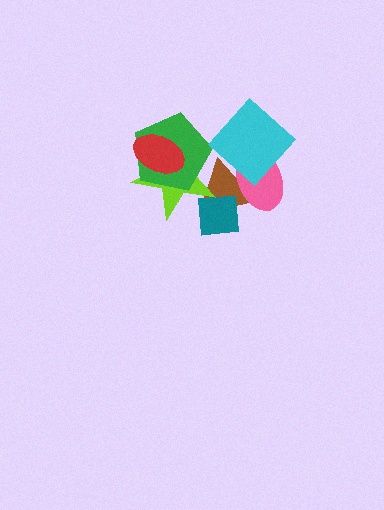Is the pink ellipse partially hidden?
Yes, it is partially covered by another shape.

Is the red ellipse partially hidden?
No, no other shape covers it.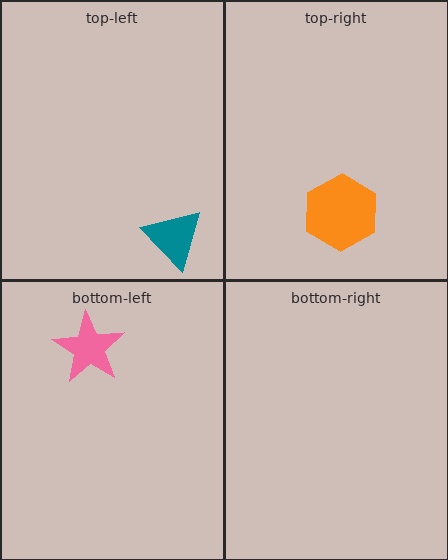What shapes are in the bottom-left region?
The pink star.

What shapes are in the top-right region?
The orange hexagon.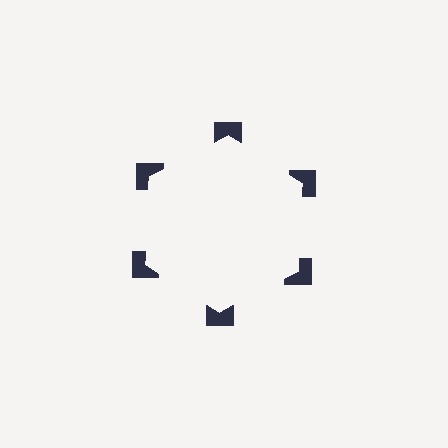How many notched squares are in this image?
There are 6 — one at each vertex of the illusory hexagon.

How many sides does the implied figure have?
6 sides.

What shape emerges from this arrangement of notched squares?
An illusory hexagon — its edges are inferred from the aligned wedge cuts in the notched squares, not physically drawn.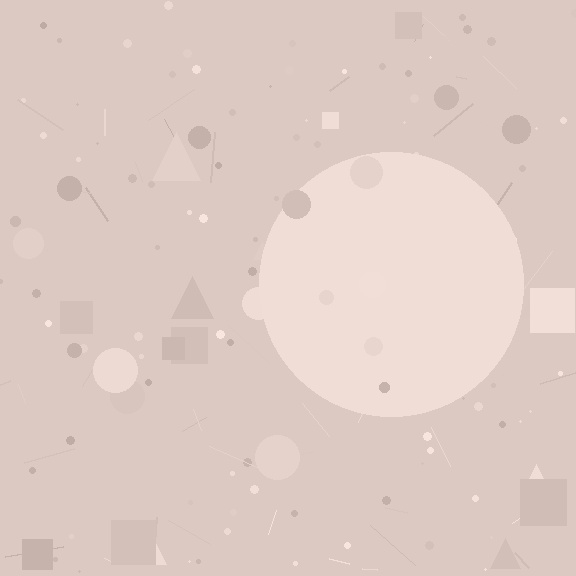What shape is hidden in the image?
A circle is hidden in the image.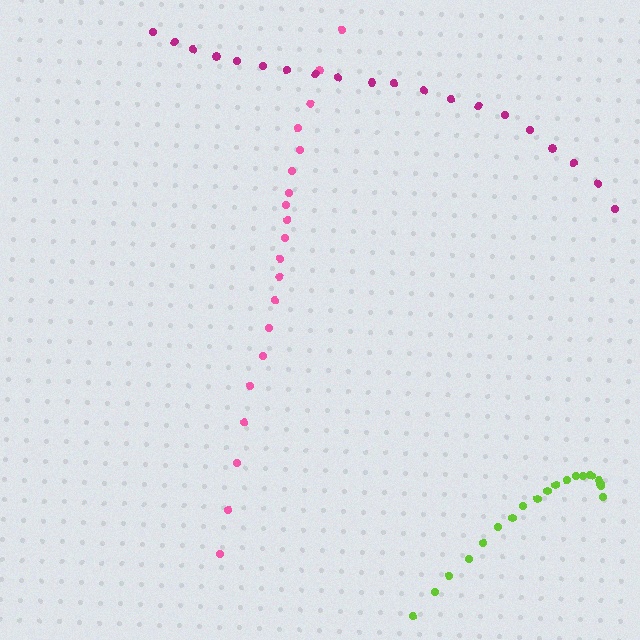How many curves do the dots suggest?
There are 3 distinct paths.